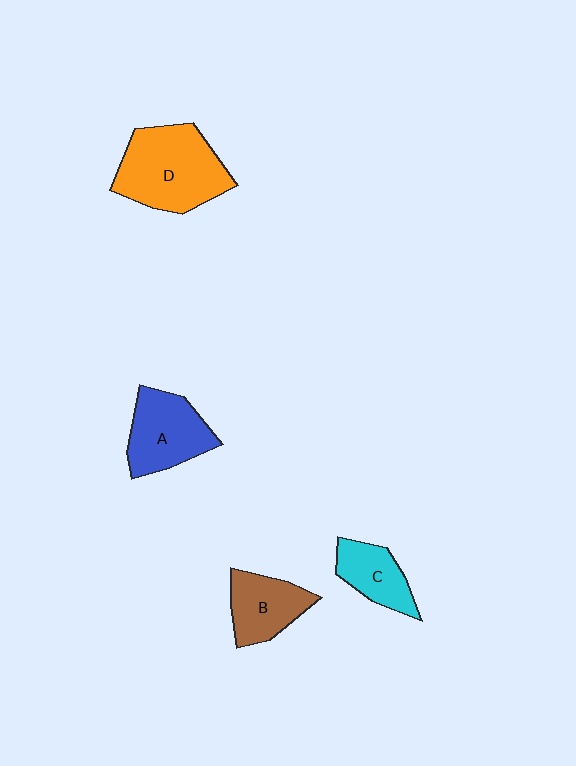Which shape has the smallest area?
Shape C (cyan).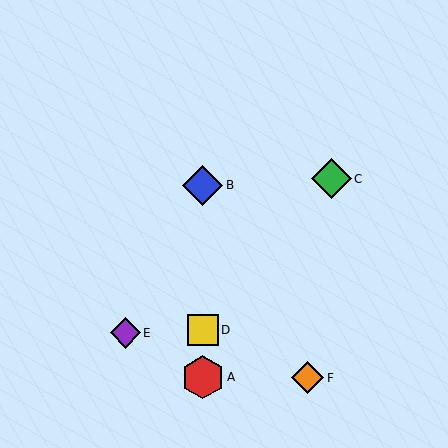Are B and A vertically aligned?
Yes, both are at x≈203.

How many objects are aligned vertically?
3 objects (A, B, D) are aligned vertically.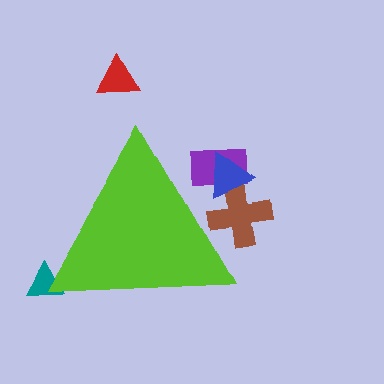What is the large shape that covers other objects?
A lime triangle.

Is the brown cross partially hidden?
Yes, the brown cross is partially hidden behind the lime triangle.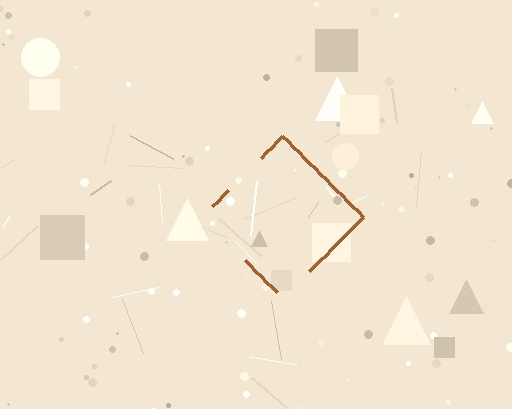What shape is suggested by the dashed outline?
The dashed outline suggests a diamond.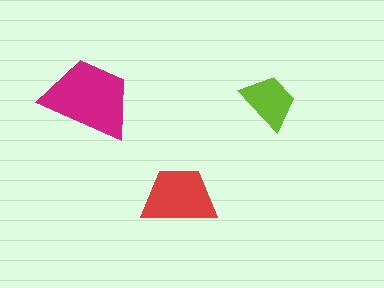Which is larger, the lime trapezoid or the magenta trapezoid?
The magenta one.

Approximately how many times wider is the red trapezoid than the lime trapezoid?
About 1.5 times wider.